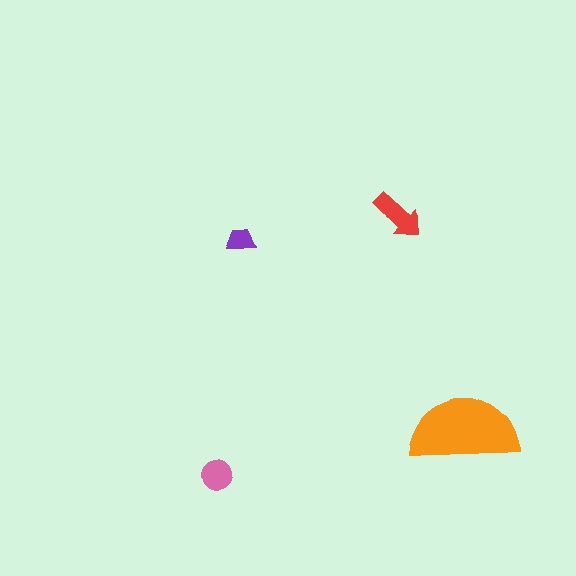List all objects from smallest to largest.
The purple trapezoid, the pink circle, the red arrow, the orange semicircle.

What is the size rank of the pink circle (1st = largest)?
3rd.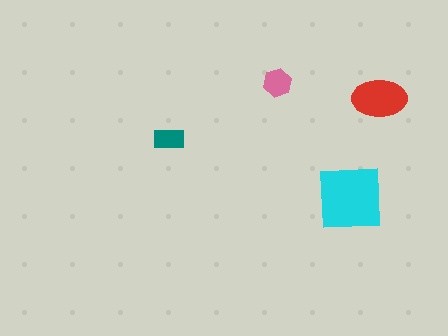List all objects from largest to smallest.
The cyan square, the red ellipse, the pink hexagon, the teal rectangle.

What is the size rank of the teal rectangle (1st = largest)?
4th.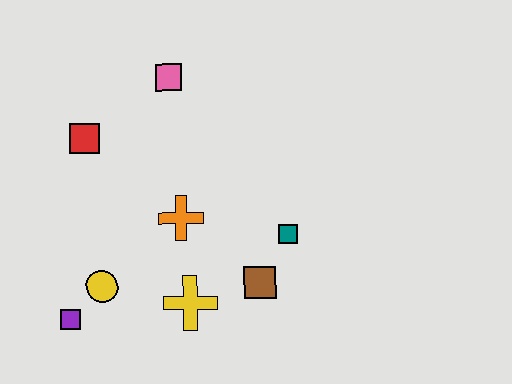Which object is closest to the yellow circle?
The purple square is closest to the yellow circle.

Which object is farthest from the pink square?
The purple square is farthest from the pink square.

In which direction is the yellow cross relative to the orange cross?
The yellow cross is below the orange cross.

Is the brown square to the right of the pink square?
Yes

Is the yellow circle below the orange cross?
Yes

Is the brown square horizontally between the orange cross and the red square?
No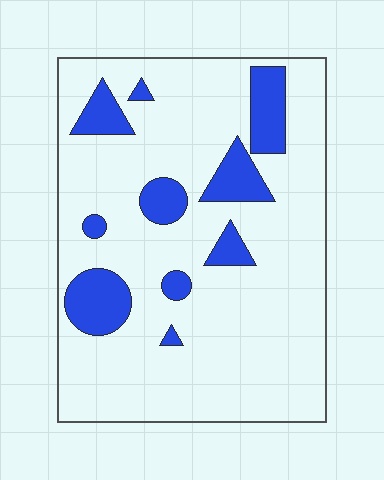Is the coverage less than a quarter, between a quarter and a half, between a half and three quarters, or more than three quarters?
Less than a quarter.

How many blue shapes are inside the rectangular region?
10.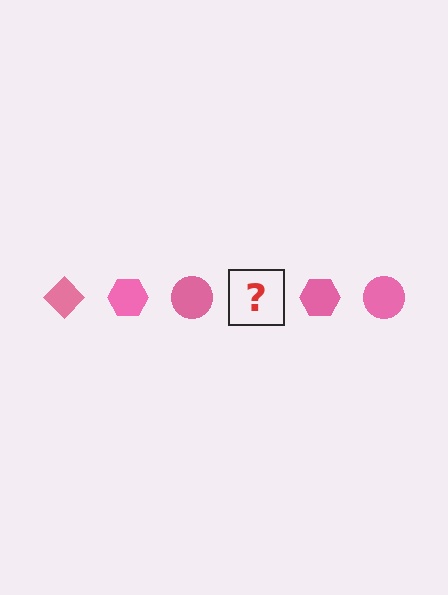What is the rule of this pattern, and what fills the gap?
The rule is that the pattern cycles through diamond, hexagon, circle shapes in pink. The gap should be filled with a pink diamond.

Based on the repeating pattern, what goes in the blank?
The blank should be a pink diamond.